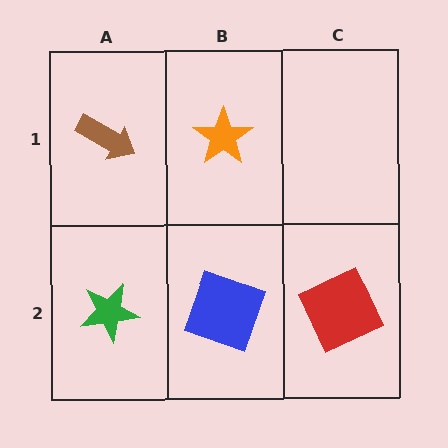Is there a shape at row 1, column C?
No, that cell is empty.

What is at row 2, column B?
A blue square.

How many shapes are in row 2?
3 shapes.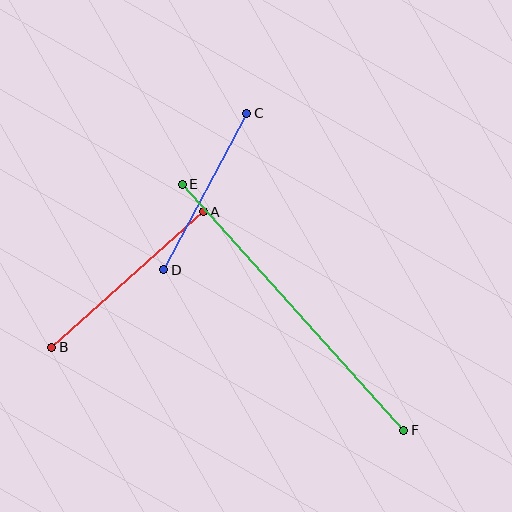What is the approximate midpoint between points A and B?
The midpoint is at approximately (127, 279) pixels.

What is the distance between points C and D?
The distance is approximately 177 pixels.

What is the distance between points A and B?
The distance is approximately 203 pixels.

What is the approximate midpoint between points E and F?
The midpoint is at approximately (293, 307) pixels.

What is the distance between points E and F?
The distance is approximately 331 pixels.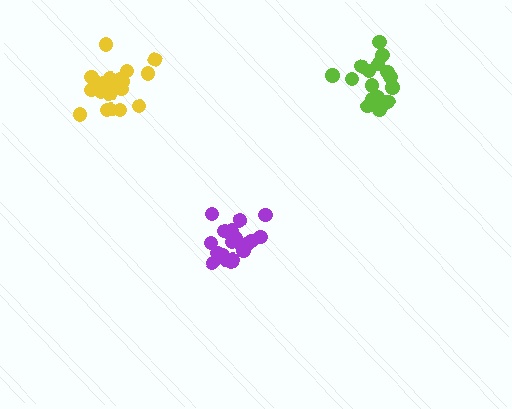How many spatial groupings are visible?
There are 3 spatial groupings.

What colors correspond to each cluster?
The clusters are colored: yellow, lime, purple.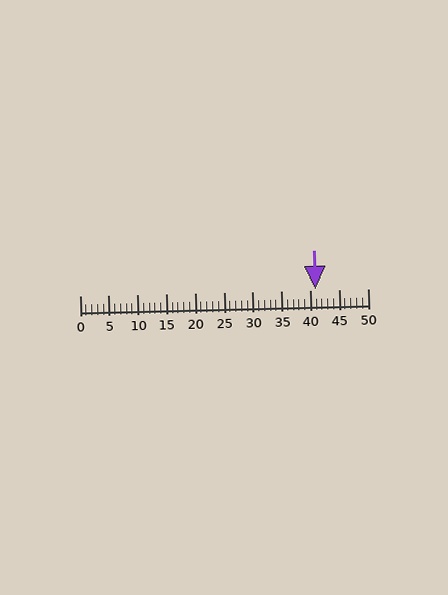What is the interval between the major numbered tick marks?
The major tick marks are spaced 5 units apart.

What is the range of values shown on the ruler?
The ruler shows values from 0 to 50.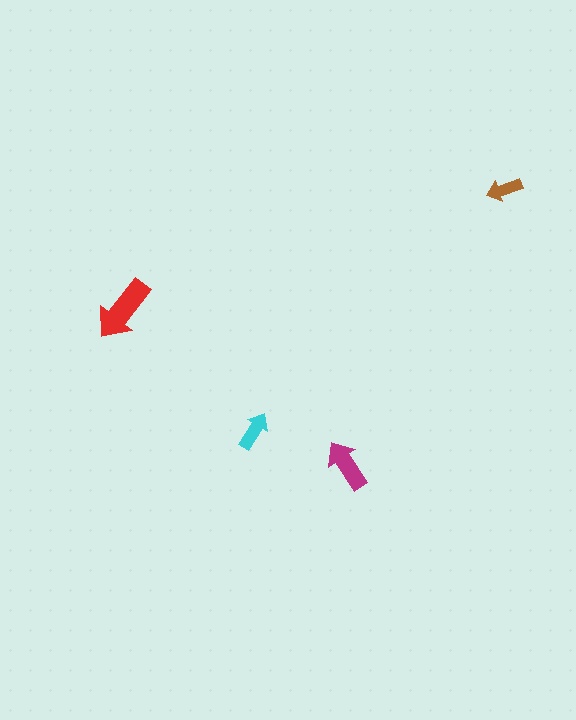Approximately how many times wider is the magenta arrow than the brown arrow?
About 1.5 times wider.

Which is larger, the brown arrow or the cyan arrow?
The cyan one.